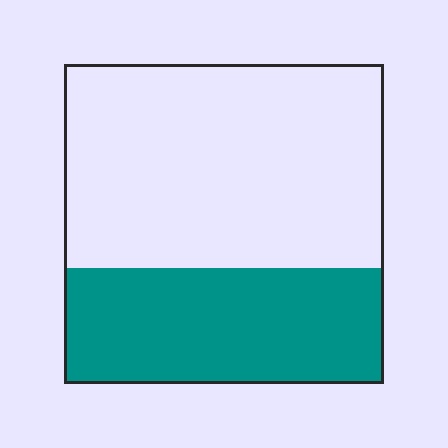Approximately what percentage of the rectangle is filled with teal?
Approximately 35%.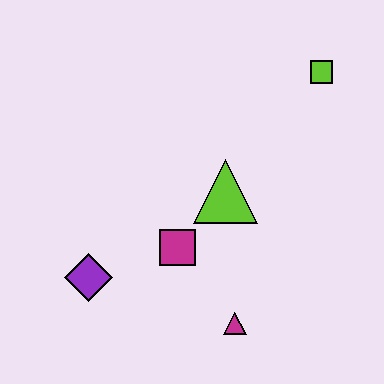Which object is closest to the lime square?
The lime triangle is closest to the lime square.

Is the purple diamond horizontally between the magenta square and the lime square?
No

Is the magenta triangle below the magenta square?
Yes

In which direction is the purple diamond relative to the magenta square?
The purple diamond is to the left of the magenta square.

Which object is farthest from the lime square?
The purple diamond is farthest from the lime square.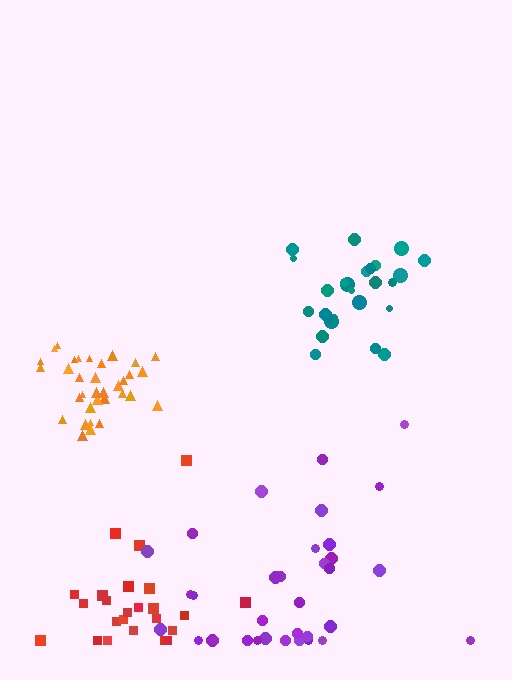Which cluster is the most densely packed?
Orange.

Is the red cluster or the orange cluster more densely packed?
Orange.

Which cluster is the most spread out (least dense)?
Purple.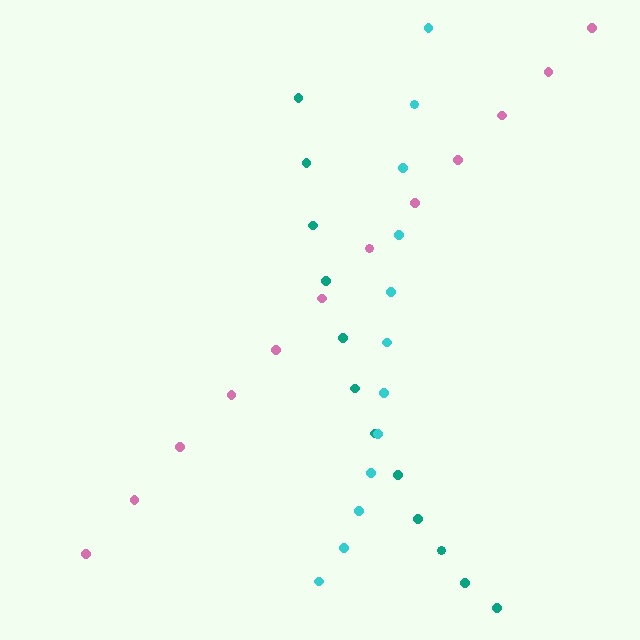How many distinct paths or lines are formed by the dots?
There are 3 distinct paths.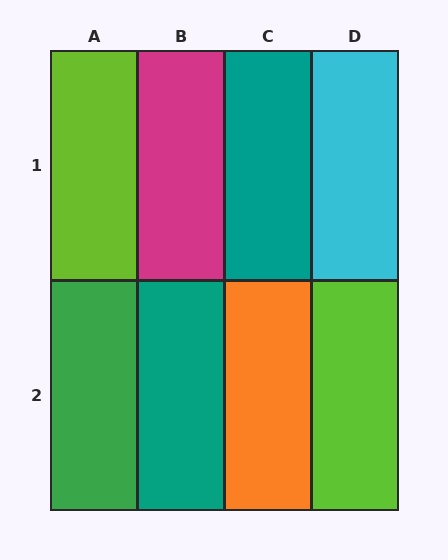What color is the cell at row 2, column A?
Green.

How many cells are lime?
2 cells are lime.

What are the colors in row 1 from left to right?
Lime, magenta, teal, cyan.